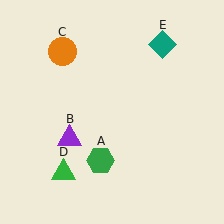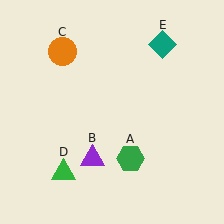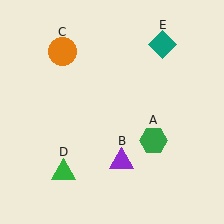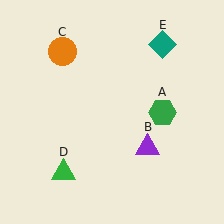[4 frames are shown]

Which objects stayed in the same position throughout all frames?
Orange circle (object C) and green triangle (object D) and teal diamond (object E) remained stationary.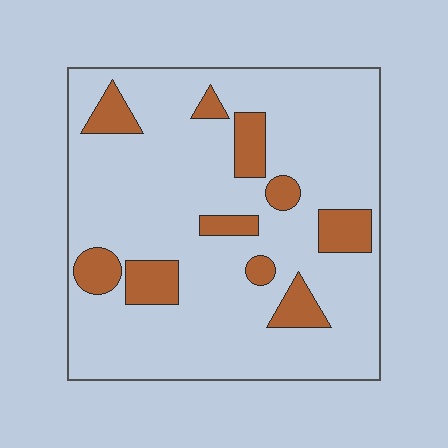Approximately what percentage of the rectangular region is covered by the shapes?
Approximately 15%.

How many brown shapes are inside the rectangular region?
10.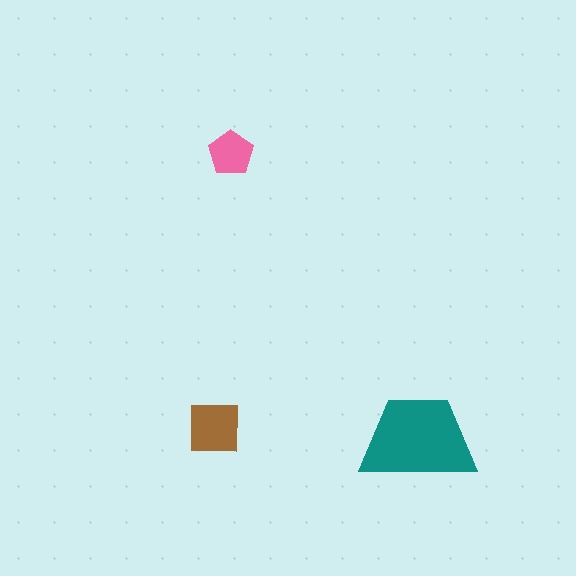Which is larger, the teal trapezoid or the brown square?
The teal trapezoid.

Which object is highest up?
The pink pentagon is topmost.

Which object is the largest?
The teal trapezoid.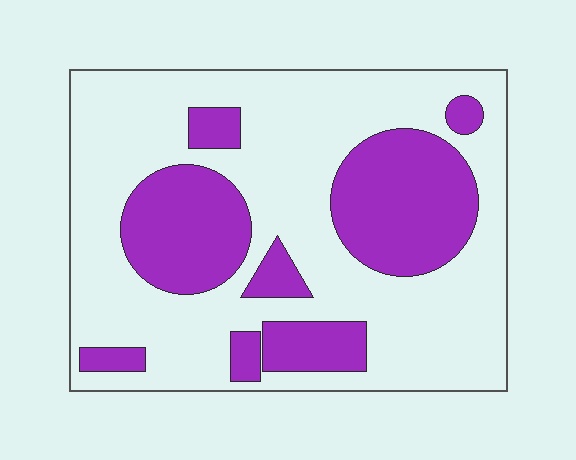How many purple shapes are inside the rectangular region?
8.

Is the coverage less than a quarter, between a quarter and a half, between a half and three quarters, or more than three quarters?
Between a quarter and a half.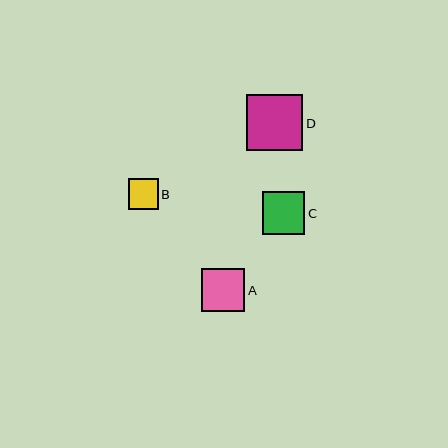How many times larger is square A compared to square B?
Square A is approximately 1.4 times the size of square B.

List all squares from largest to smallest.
From largest to smallest: D, A, C, B.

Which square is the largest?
Square D is the largest with a size of approximately 56 pixels.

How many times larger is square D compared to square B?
Square D is approximately 1.8 times the size of square B.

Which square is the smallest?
Square B is the smallest with a size of approximately 30 pixels.